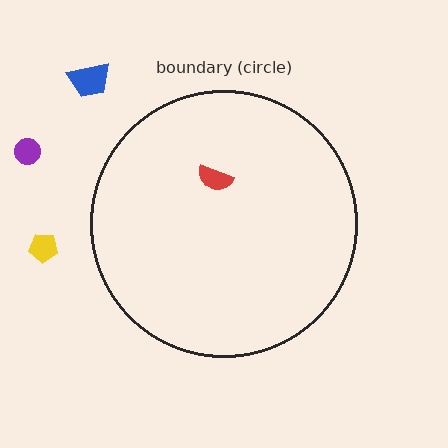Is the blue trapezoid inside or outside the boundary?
Outside.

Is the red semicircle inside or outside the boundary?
Inside.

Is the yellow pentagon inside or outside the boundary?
Outside.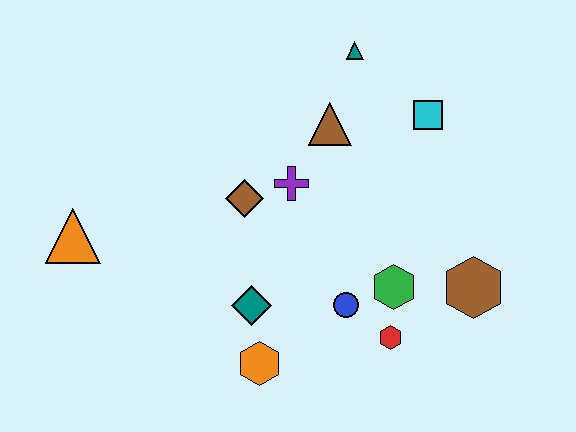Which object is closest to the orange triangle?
The brown diamond is closest to the orange triangle.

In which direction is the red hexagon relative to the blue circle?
The red hexagon is to the right of the blue circle.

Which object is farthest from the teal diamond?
The teal triangle is farthest from the teal diamond.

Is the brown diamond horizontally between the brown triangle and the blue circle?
No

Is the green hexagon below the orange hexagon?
No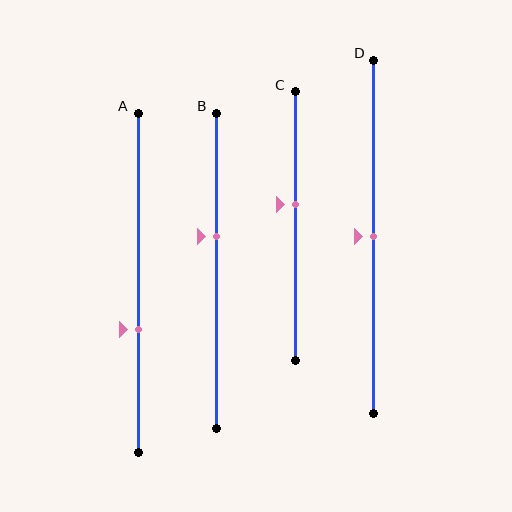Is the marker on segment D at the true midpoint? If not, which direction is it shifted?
Yes, the marker on segment D is at the true midpoint.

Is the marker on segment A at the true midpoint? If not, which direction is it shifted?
No, the marker on segment A is shifted downward by about 14% of the segment length.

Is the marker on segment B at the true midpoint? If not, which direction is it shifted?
No, the marker on segment B is shifted upward by about 11% of the segment length.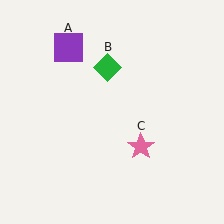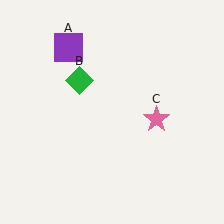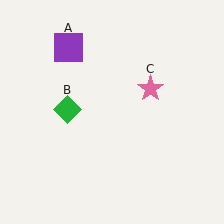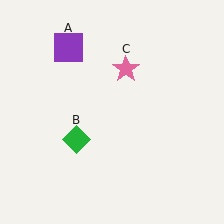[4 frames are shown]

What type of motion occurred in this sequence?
The green diamond (object B), pink star (object C) rotated counterclockwise around the center of the scene.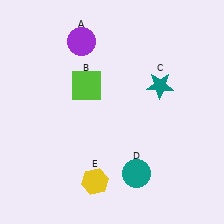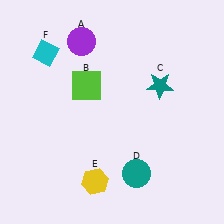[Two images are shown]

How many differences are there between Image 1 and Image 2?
There is 1 difference between the two images.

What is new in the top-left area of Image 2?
A cyan diamond (F) was added in the top-left area of Image 2.